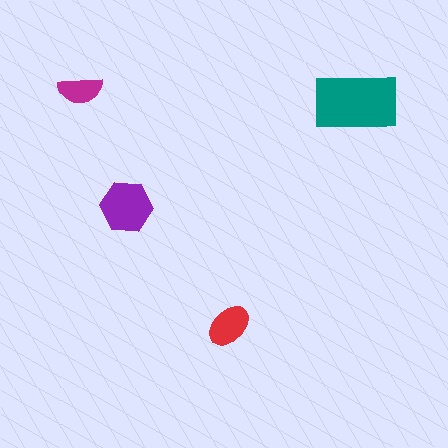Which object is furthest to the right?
The teal rectangle is rightmost.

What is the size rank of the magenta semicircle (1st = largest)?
4th.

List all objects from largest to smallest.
The teal rectangle, the purple hexagon, the red ellipse, the magenta semicircle.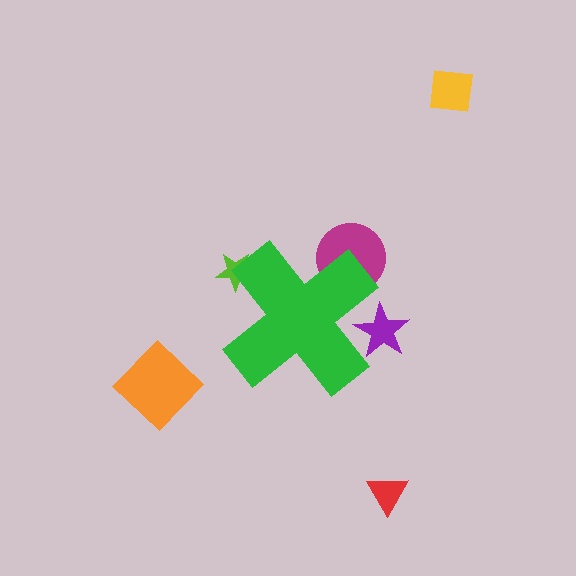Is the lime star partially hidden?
Yes, the lime star is partially hidden behind the green cross.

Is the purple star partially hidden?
Yes, the purple star is partially hidden behind the green cross.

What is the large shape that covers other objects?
A green cross.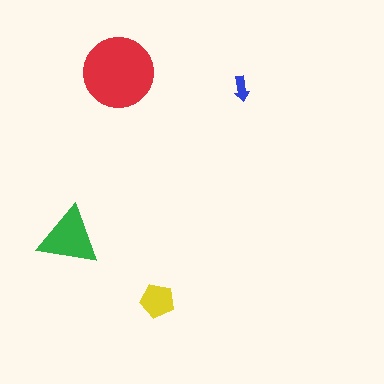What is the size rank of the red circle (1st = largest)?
1st.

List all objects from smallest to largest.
The blue arrow, the yellow pentagon, the green triangle, the red circle.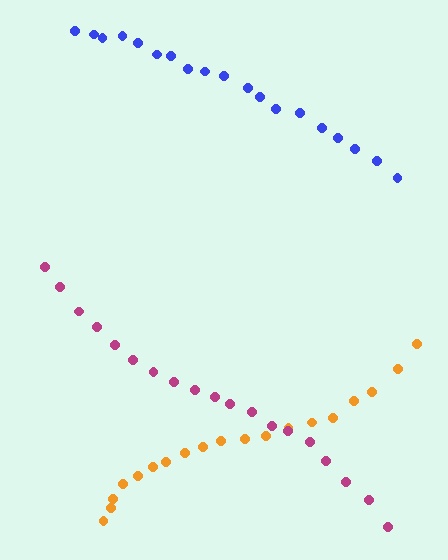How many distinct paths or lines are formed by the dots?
There are 3 distinct paths.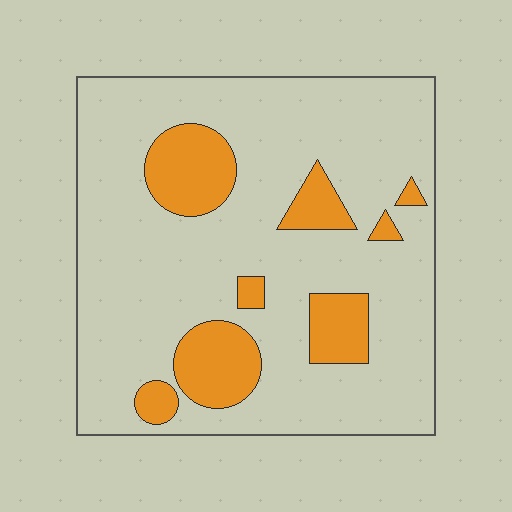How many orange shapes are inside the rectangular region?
8.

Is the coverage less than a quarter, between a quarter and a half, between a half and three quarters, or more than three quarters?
Less than a quarter.